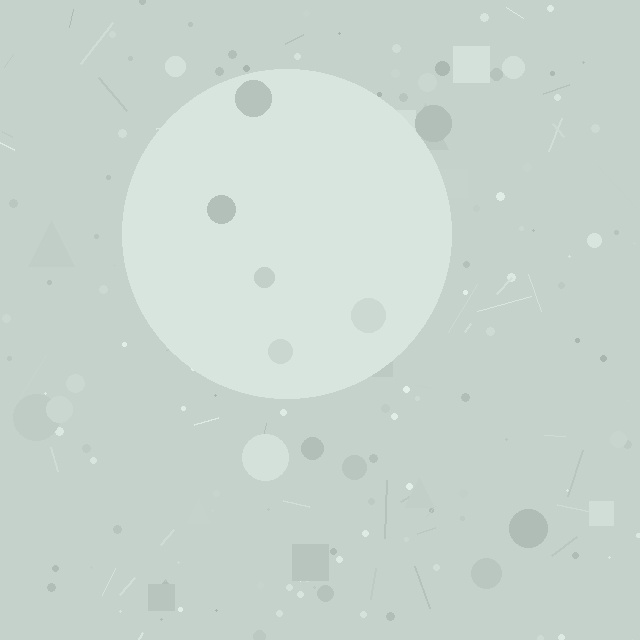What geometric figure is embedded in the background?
A circle is embedded in the background.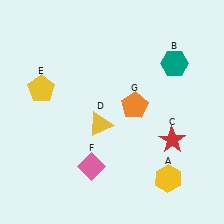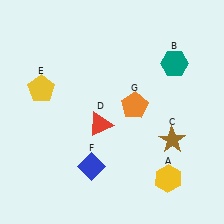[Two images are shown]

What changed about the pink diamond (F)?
In Image 1, F is pink. In Image 2, it changed to blue.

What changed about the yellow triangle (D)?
In Image 1, D is yellow. In Image 2, it changed to red.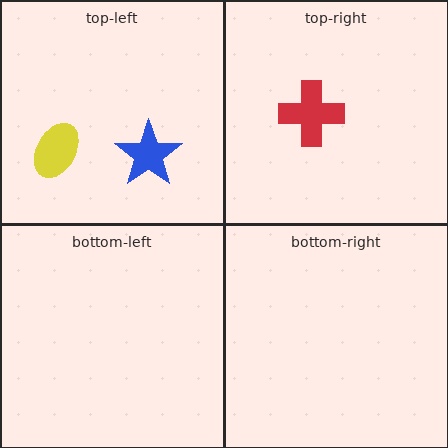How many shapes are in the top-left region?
2.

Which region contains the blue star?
The top-left region.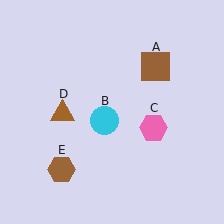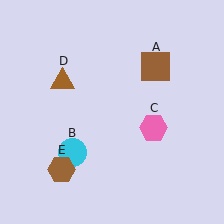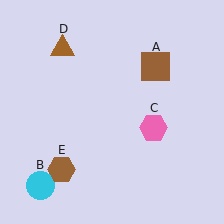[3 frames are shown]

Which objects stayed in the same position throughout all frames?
Brown square (object A) and pink hexagon (object C) and brown hexagon (object E) remained stationary.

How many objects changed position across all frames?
2 objects changed position: cyan circle (object B), brown triangle (object D).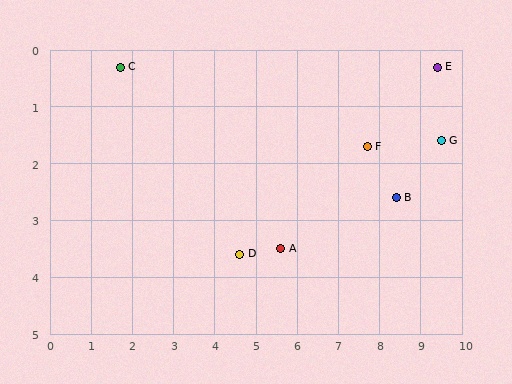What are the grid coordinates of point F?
Point F is at approximately (7.7, 1.7).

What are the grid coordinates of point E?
Point E is at approximately (9.4, 0.3).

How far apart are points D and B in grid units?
Points D and B are about 3.9 grid units apart.